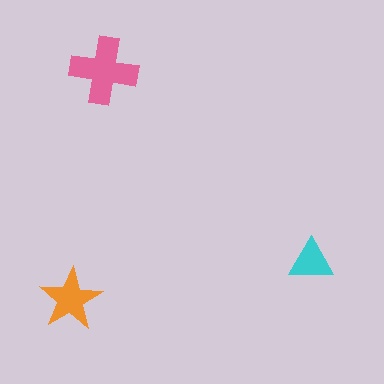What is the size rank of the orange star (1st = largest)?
2nd.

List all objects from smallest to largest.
The cyan triangle, the orange star, the pink cross.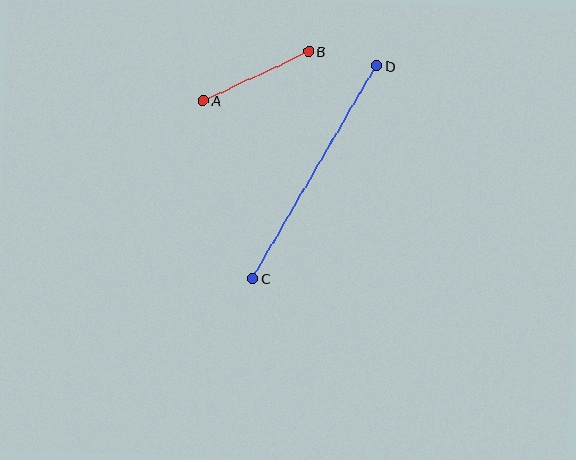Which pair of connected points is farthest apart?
Points C and D are farthest apart.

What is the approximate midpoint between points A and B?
The midpoint is at approximately (256, 76) pixels.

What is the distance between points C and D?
The distance is approximately 246 pixels.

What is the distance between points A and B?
The distance is approximately 117 pixels.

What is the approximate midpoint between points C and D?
The midpoint is at approximately (315, 172) pixels.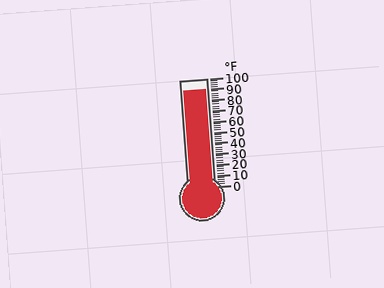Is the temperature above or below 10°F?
The temperature is above 10°F.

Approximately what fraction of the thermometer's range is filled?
The thermometer is filled to approximately 90% of its range.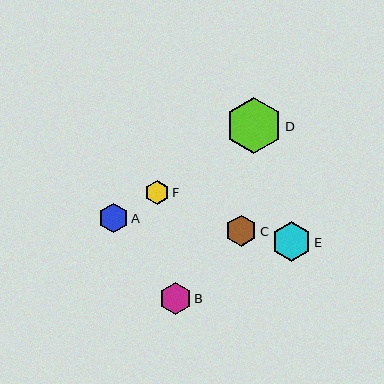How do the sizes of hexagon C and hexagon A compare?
Hexagon C and hexagon A are approximately the same size.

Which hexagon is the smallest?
Hexagon F is the smallest with a size of approximately 24 pixels.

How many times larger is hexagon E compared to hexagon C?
Hexagon E is approximately 1.3 times the size of hexagon C.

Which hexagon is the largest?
Hexagon D is the largest with a size of approximately 56 pixels.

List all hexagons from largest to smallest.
From largest to smallest: D, E, B, C, A, F.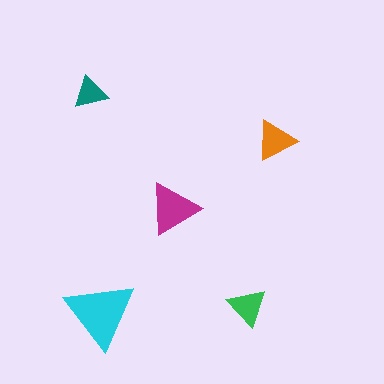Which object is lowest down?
The cyan triangle is bottommost.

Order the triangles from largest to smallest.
the cyan one, the magenta one, the orange one, the green one, the teal one.